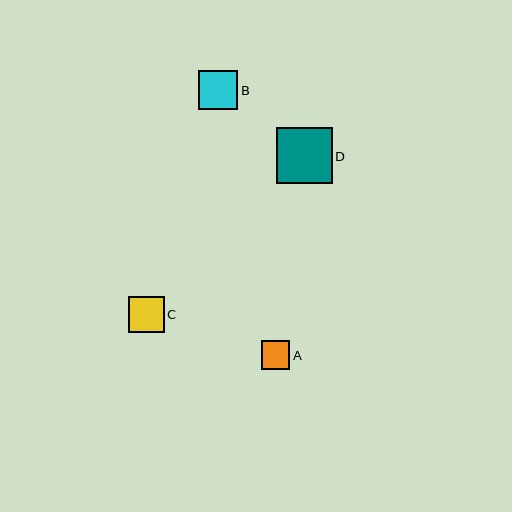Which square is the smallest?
Square A is the smallest with a size of approximately 29 pixels.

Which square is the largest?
Square D is the largest with a size of approximately 56 pixels.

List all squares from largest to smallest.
From largest to smallest: D, B, C, A.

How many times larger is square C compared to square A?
Square C is approximately 1.3 times the size of square A.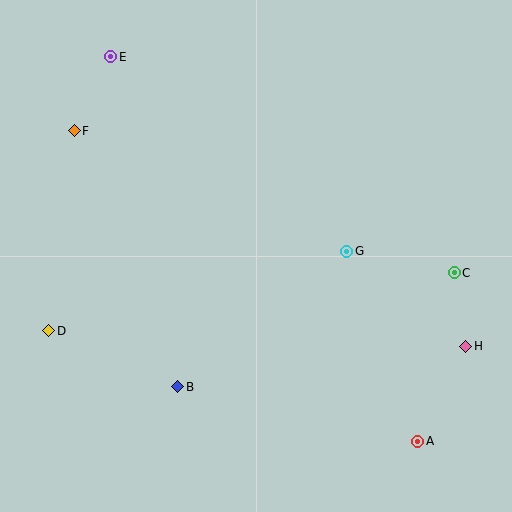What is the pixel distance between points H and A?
The distance between H and A is 107 pixels.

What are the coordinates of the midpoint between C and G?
The midpoint between C and G is at (400, 262).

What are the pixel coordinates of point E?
Point E is at (111, 57).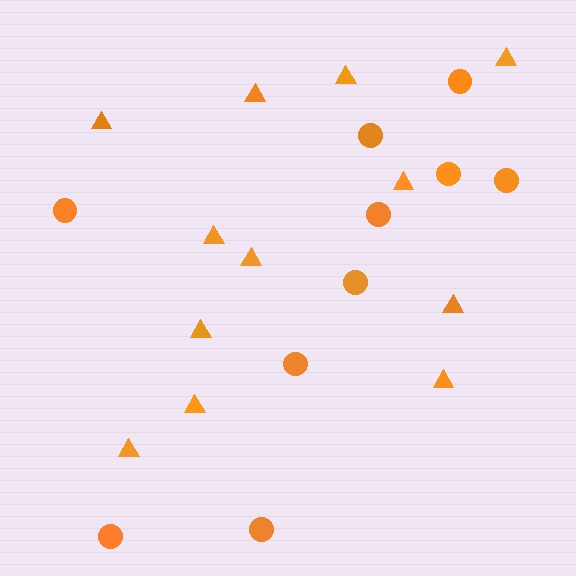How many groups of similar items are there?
There are 2 groups: one group of triangles (12) and one group of circles (10).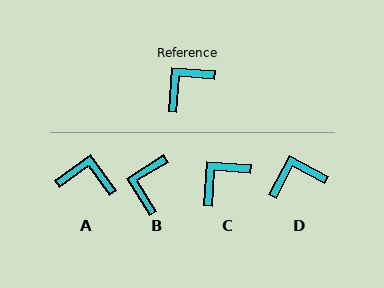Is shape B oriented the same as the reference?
No, it is off by about 36 degrees.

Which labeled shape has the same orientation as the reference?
C.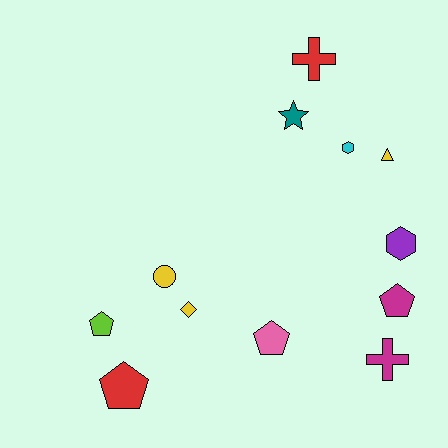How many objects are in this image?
There are 12 objects.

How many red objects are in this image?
There are 2 red objects.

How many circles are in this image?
There is 1 circle.